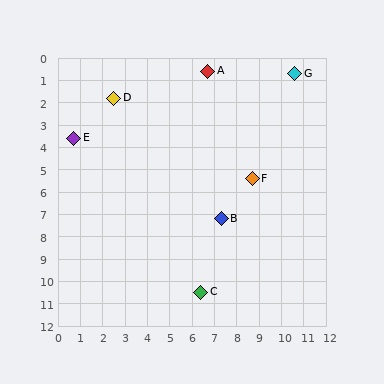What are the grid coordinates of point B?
Point B is at approximately (7.3, 7.2).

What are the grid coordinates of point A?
Point A is at approximately (6.7, 0.6).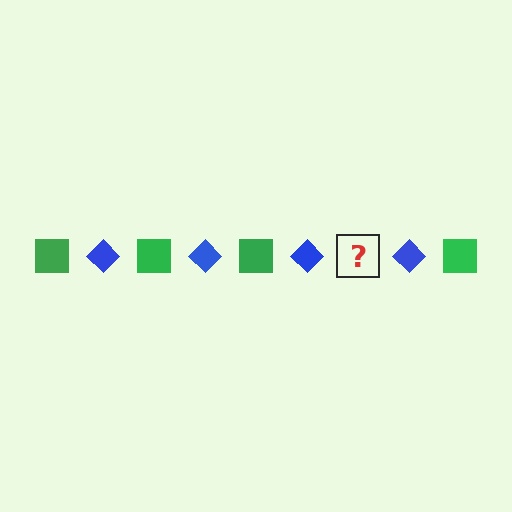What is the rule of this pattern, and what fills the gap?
The rule is that the pattern alternates between green square and blue diamond. The gap should be filled with a green square.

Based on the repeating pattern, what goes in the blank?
The blank should be a green square.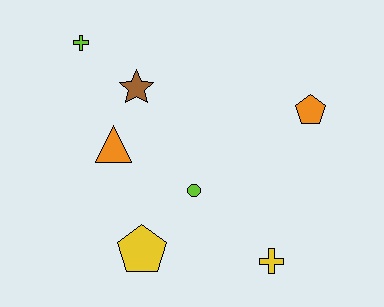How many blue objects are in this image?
There are no blue objects.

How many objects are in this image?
There are 7 objects.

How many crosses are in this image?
There are 2 crosses.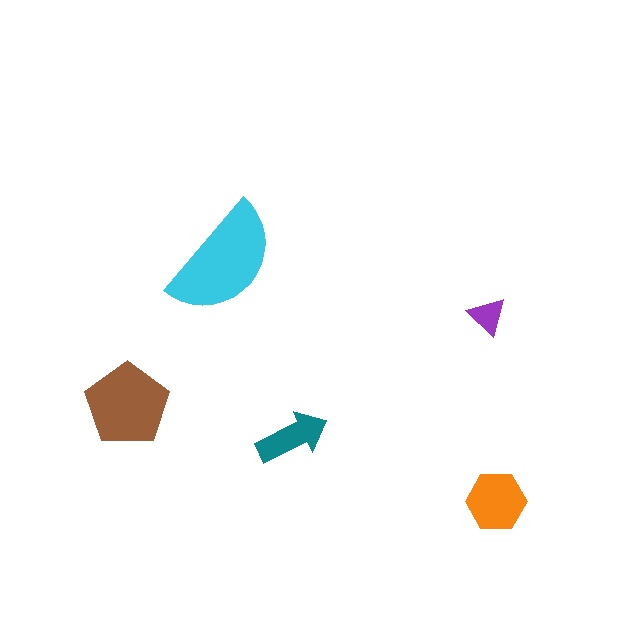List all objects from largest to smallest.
The cyan semicircle, the brown pentagon, the orange hexagon, the teal arrow, the purple triangle.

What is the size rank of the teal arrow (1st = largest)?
4th.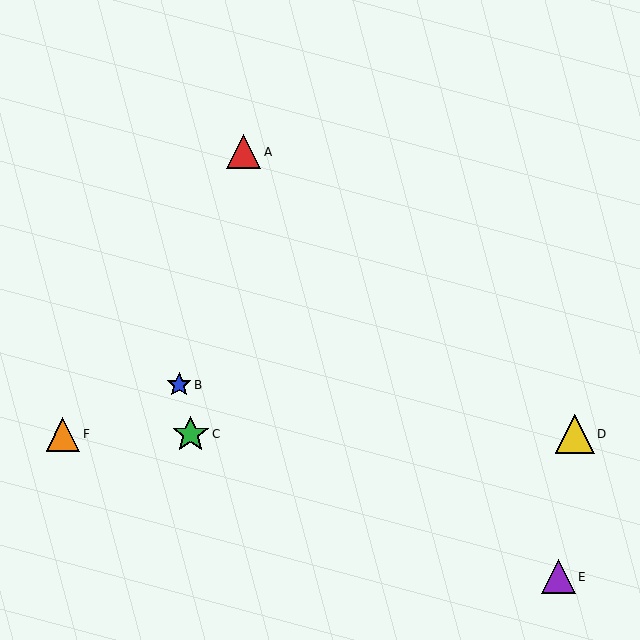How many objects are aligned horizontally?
3 objects (C, D, F) are aligned horizontally.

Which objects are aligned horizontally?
Objects C, D, F are aligned horizontally.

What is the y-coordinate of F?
Object F is at y≈434.